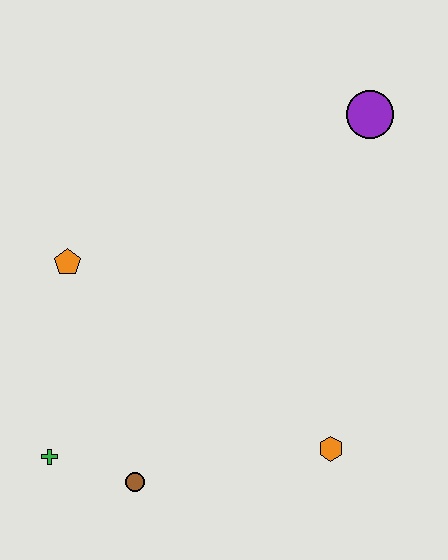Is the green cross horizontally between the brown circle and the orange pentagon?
No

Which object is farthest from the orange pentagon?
The purple circle is farthest from the orange pentagon.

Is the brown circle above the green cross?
No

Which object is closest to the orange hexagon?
The brown circle is closest to the orange hexagon.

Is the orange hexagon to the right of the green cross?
Yes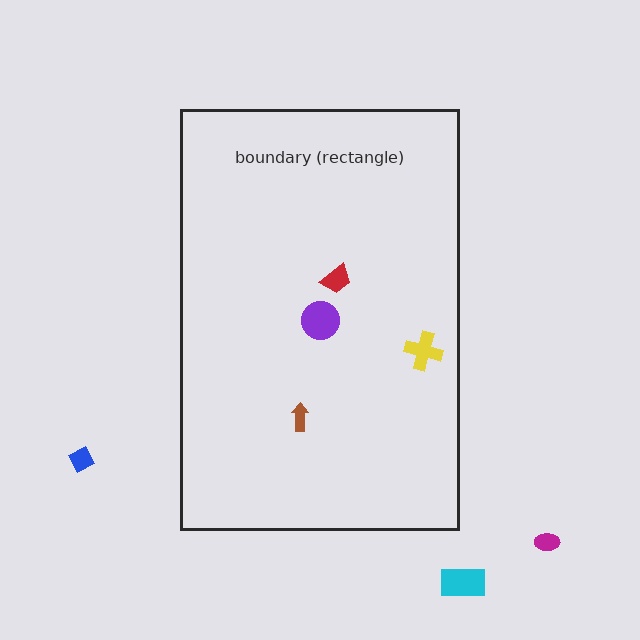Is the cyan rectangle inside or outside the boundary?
Outside.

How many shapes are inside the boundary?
4 inside, 3 outside.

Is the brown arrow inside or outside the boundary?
Inside.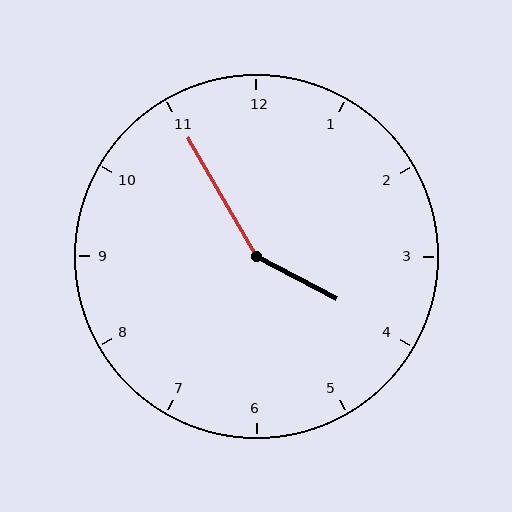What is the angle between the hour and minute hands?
Approximately 148 degrees.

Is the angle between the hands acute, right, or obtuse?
It is obtuse.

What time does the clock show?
3:55.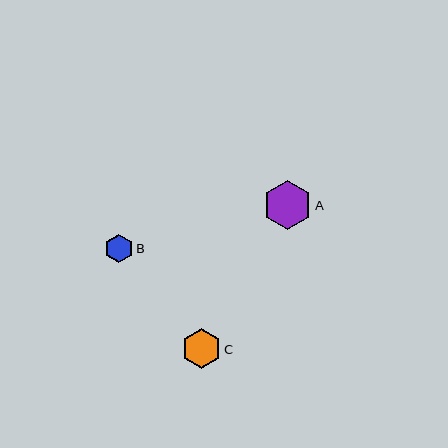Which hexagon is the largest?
Hexagon A is the largest with a size of approximately 49 pixels.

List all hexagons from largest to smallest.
From largest to smallest: A, C, B.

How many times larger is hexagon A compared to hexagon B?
Hexagon A is approximately 1.7 times the size of hexagon B.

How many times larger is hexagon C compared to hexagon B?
Hexagon C is approximately 1.4 times the size of hexagon B.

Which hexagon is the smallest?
Hexagon B is the smallest with a size of approximately 29 pixels.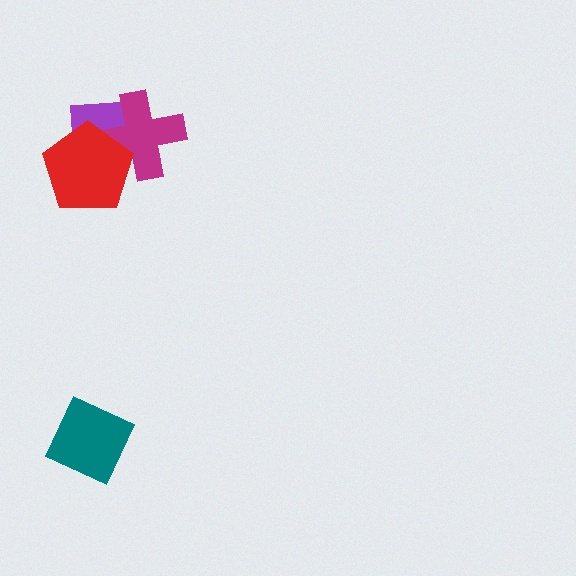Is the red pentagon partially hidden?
No, no other shape covers it.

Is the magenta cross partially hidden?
Yes, it is partially covered by another shape.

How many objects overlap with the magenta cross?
2 objects overlap with the magenta cross.